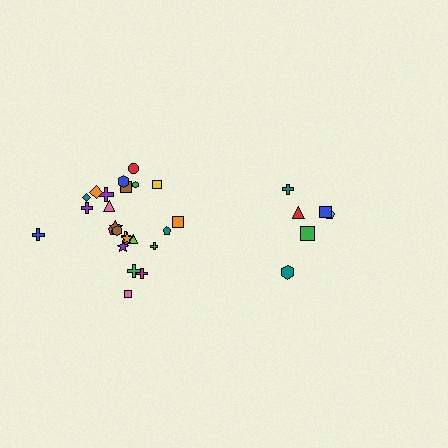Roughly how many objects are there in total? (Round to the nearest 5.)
Roughly 30 objects in total.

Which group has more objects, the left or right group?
The left group.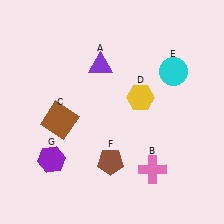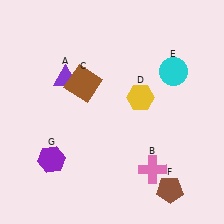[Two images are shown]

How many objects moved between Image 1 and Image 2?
3 objects moved between the two images.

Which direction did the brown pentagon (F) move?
The brown pentagon (F) moved right.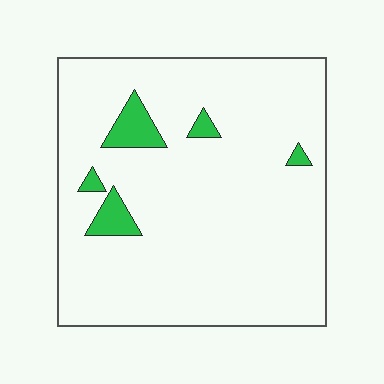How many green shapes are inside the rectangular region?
5.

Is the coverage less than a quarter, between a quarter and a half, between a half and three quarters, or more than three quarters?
Less than a quarter.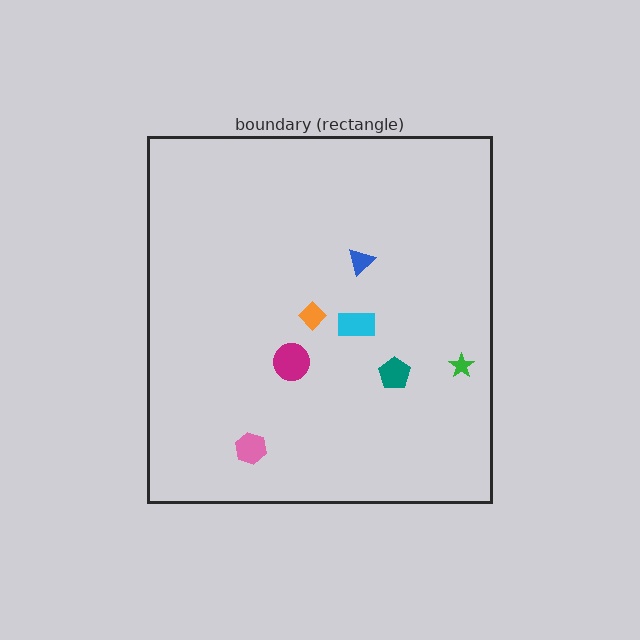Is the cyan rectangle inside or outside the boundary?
Inside.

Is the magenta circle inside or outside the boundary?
Inside.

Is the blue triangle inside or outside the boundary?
Inside.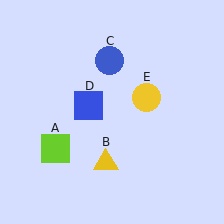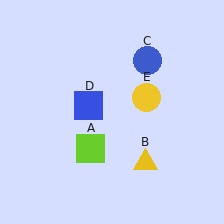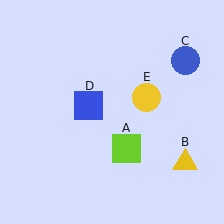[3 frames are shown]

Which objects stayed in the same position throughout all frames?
Blue square (object D) and yellow circle (object E) remained stationary.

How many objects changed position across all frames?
3 objects changed position: lime square (object A), yellow triangle (object B), blue circle (object C).